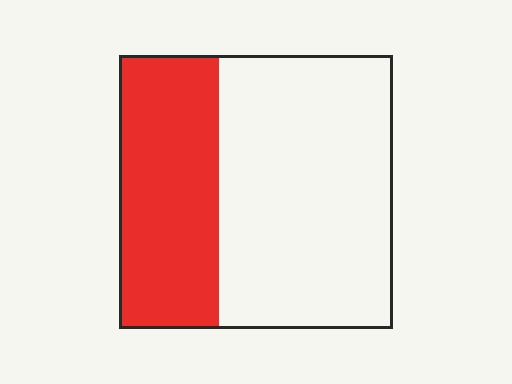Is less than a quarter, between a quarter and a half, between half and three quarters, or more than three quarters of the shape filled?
Between a quarter and a half.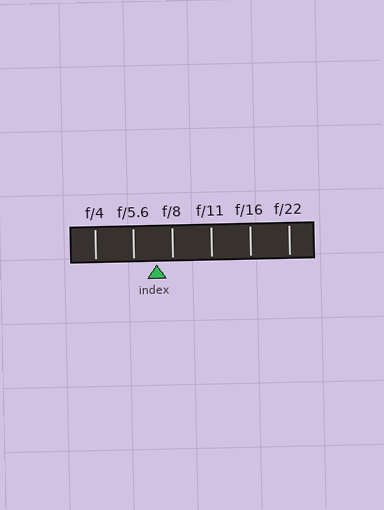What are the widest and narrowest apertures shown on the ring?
The widest aperture shown is f/4 and the narrowest is f/22.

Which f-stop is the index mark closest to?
The index mark is closest to f/8.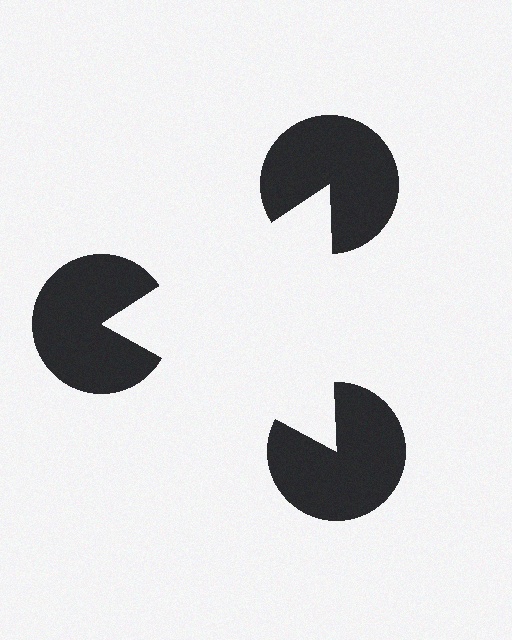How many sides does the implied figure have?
3 sides.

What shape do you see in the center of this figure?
An illusory triangle — its edges are inferred from the aligned wedge cuts in the pac-man discs, not physically drawn.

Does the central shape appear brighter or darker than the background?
It typically appears slightly brighter than the background, even though no actual brightness change is drawn.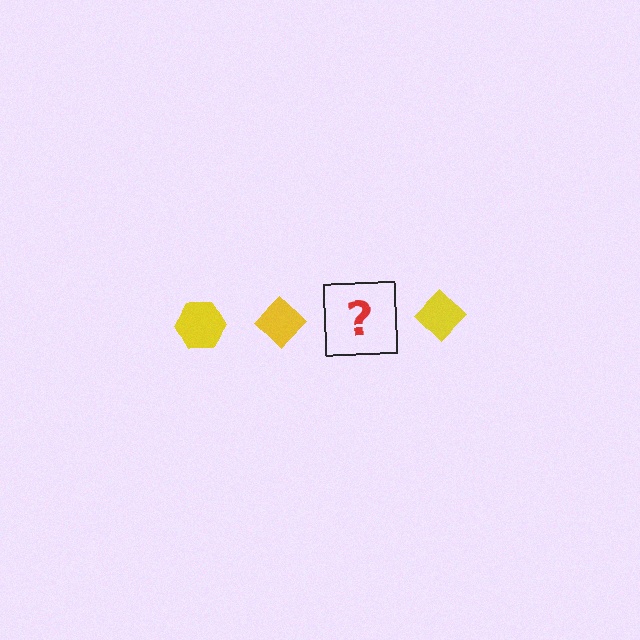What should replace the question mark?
The question mark should be replaced with a yellow hexagon.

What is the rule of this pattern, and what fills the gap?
The rule is that the pattern cycles through hexagon, diamond shapes in yellow. The gap should be filled with a yellow hexagon.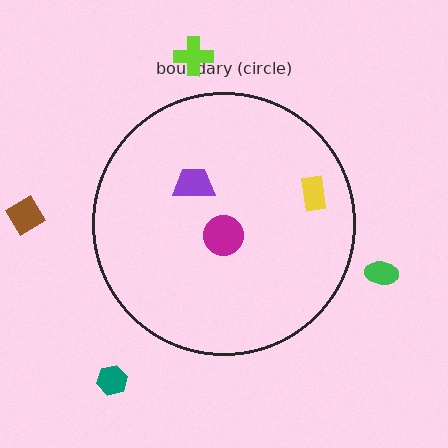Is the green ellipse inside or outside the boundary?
Outside.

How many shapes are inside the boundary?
3 inside, 4 outside.